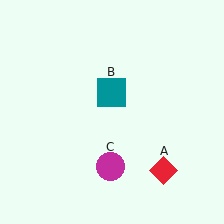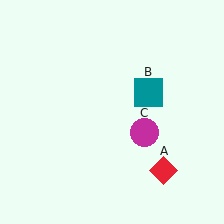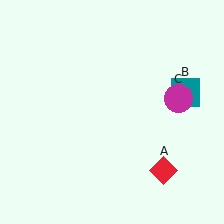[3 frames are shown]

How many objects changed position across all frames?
2 objects changed position: teal square (object B), magenta circle (object C).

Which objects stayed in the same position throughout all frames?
Red diamond (object A) remained stationary.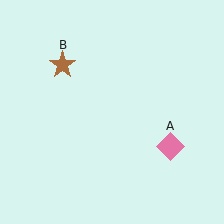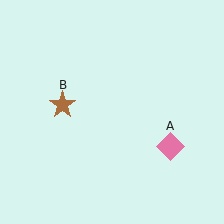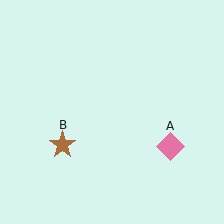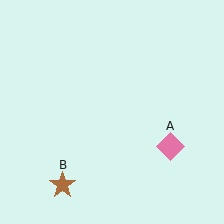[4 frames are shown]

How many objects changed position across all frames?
1 object changed position: brown star (object B).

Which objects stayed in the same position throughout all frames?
Pink diamond (object A) remained stationary.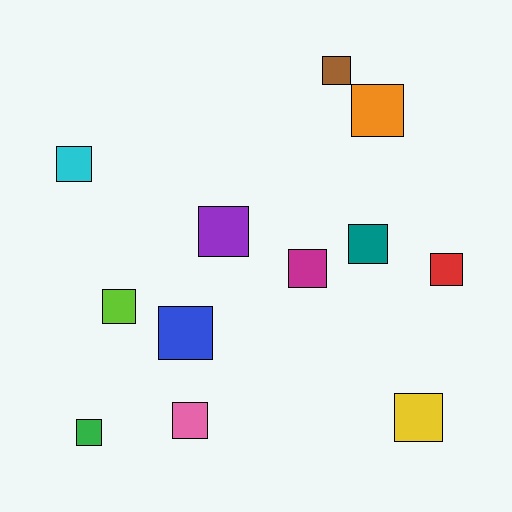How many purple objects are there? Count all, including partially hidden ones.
There is 1 purple object.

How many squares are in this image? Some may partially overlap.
There are 12 squares.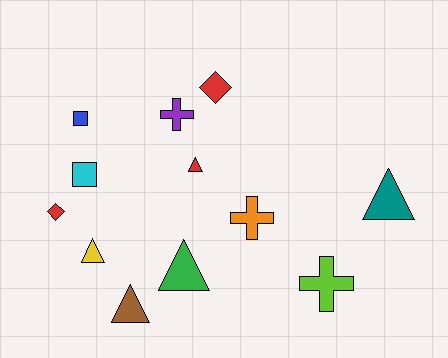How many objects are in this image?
There are 12 objects.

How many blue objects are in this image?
There is 1 blue object.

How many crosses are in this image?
There are 3 crosses.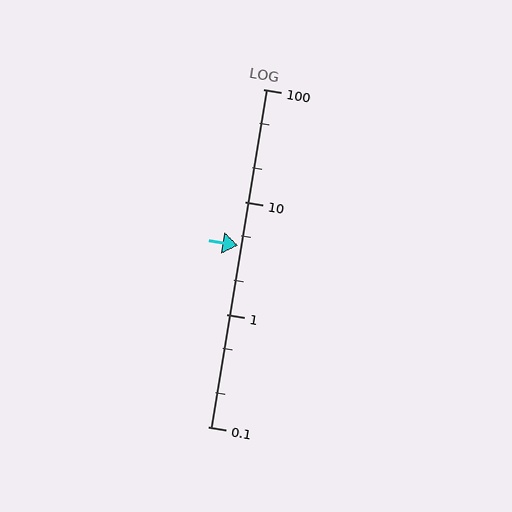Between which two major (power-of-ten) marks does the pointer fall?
The pointer is between 1 and 10.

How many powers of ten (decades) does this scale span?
The scale spans 3 decades, from 0.1 to 100.